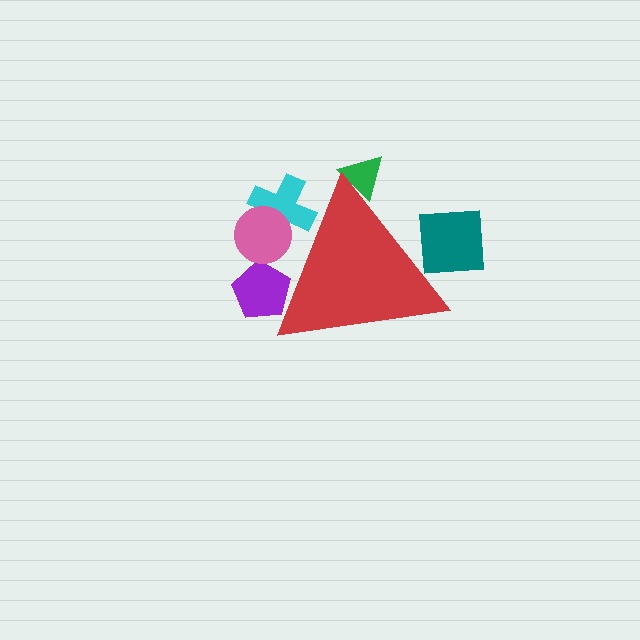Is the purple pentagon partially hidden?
Yes, the purple pentagon is partially hidden behind the red triangle.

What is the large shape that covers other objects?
A red triangle.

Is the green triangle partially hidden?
Yes, the green triangle is partially hidden behind the red triangle.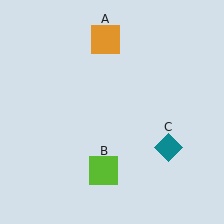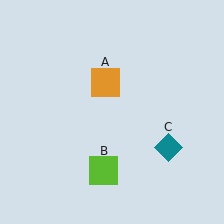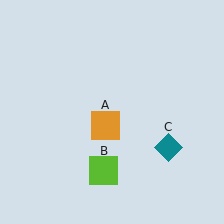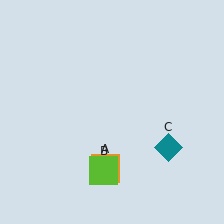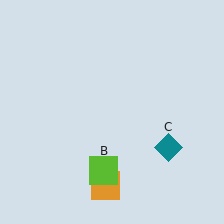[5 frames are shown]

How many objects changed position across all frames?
1 object changed position: orange square (object A).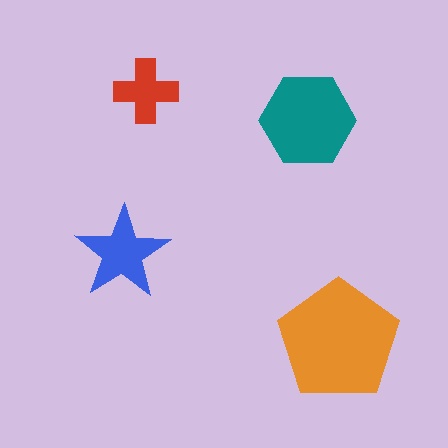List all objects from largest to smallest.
The orange pentagon, the teal hexagon, the blue star, the red cross.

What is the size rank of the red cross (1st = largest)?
4th.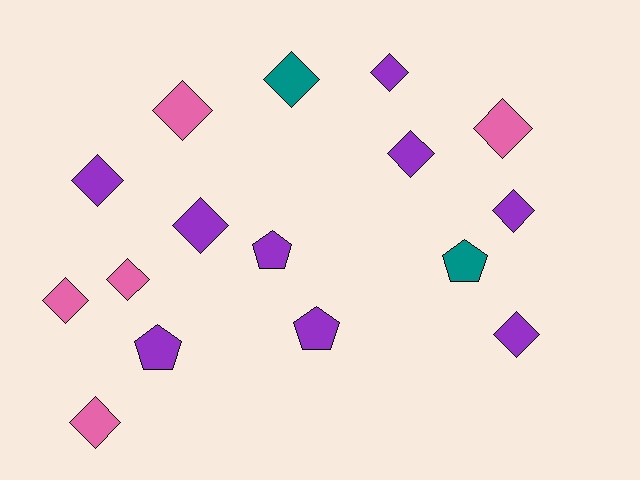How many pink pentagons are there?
There are no pink pentagons.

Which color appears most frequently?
Purple, with 9 objects.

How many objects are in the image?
There are 16 objects.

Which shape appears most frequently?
Diamond, with 12 objects.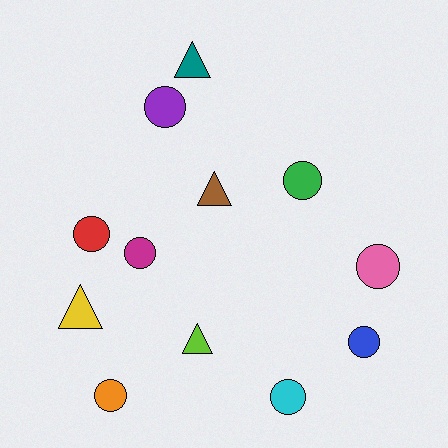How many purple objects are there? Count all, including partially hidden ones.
There is 1 purple object.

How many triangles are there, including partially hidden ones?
There are 4 triangles.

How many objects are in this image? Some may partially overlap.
There are 12 objects.